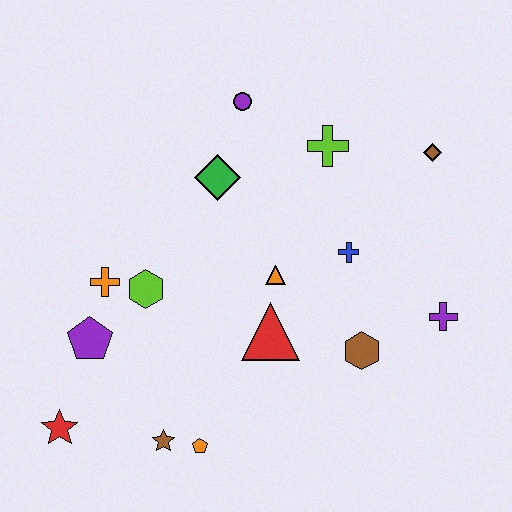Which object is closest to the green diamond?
The purple circle is closest to the green diamond.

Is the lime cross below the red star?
No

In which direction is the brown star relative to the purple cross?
The brown star is to the left of the purple cross.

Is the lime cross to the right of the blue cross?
No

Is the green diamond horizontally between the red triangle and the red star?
Yes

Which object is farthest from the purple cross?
The red star is farthest from the purple cross.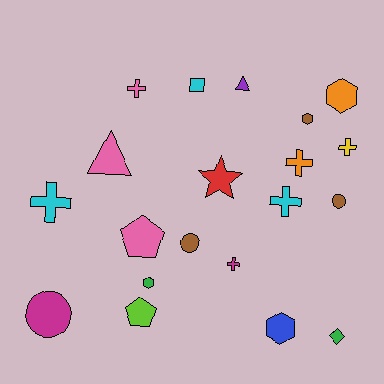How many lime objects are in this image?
There is 1 lime object.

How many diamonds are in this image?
There is 1 diamond.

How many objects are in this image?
There are 20 objects.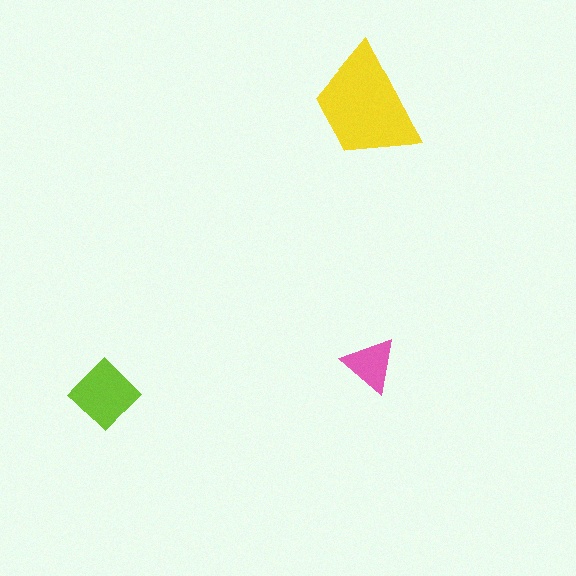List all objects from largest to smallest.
The yellow trapezoid, the lime diamond, the pink triangle.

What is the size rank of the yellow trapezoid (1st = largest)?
1st.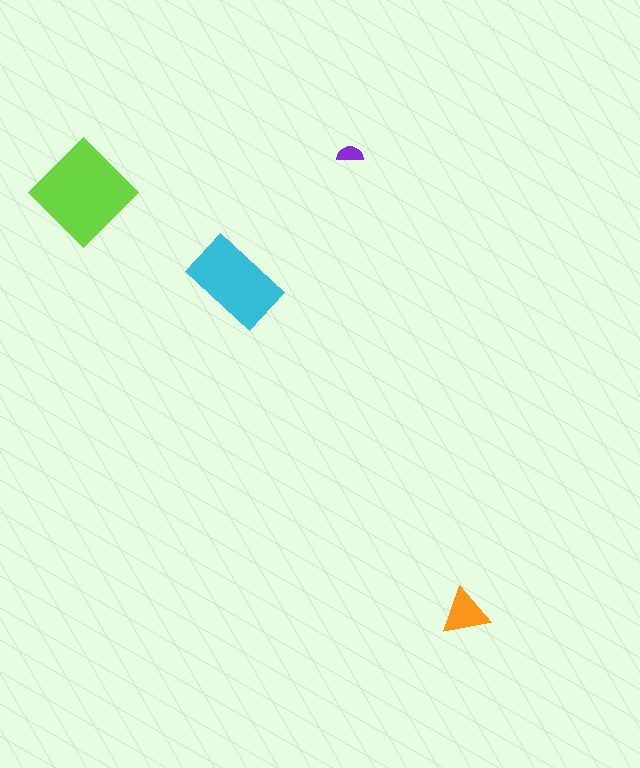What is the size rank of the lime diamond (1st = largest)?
1st.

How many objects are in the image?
There are 4 objects in the image.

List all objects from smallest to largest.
The purple semicircle, the orange triangle, the cyan rectangle, the lime diamond.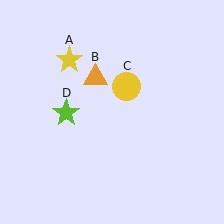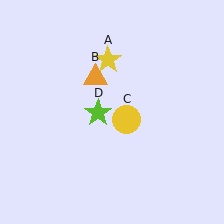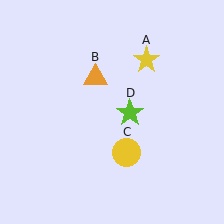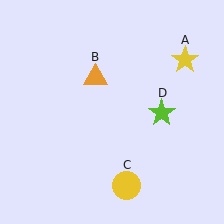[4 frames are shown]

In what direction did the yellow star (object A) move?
The yellow star (object A) moved right.